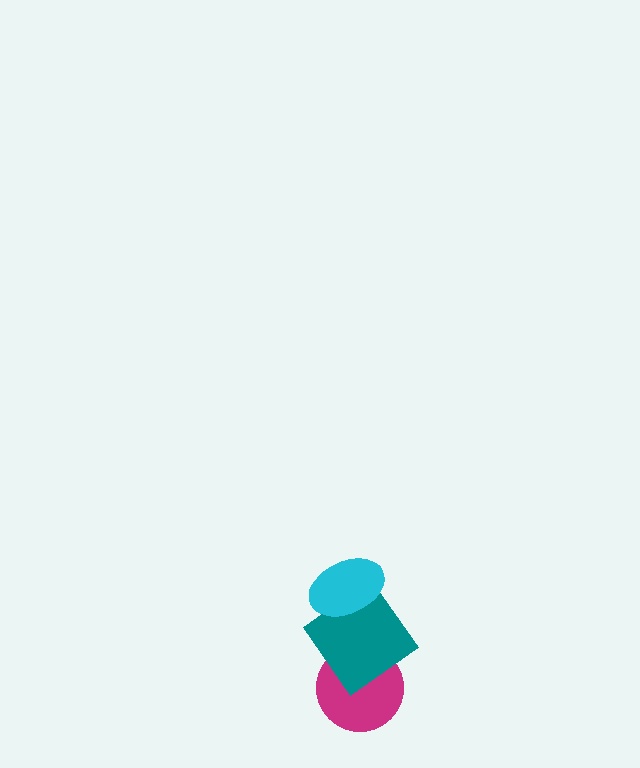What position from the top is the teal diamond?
The teal diamond is 2nd from the top.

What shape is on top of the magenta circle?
The teal diamond is on top of the magenta circle.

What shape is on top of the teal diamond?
The cyan ellipse is on top of the teal diamond.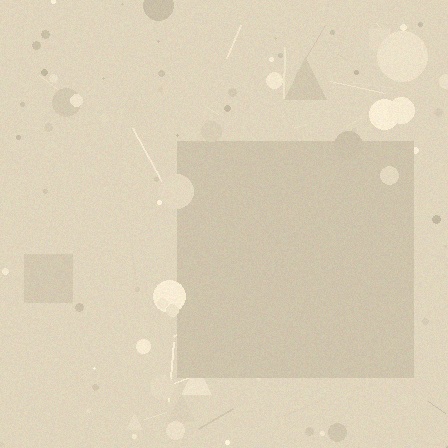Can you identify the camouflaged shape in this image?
The camouflaged shape is a square.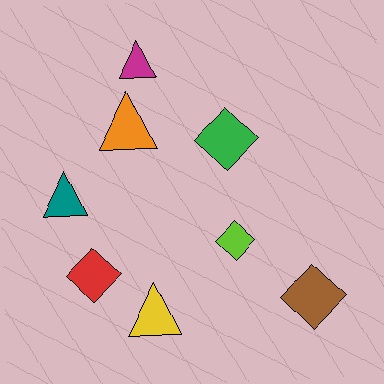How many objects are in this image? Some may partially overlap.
There are 8 objects.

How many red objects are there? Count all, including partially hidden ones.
There is 1 red object.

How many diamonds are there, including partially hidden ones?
There are 4 diamonds.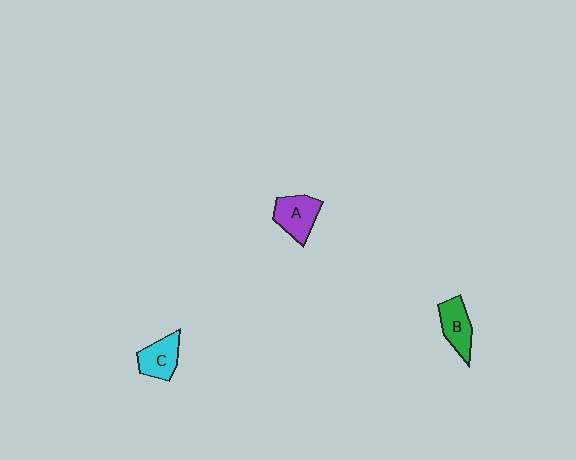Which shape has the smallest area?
Shape C (cyan).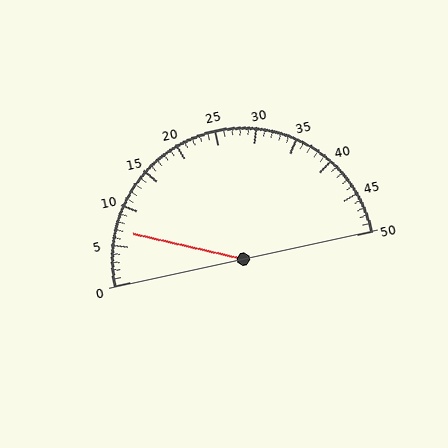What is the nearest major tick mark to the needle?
The nearest major tick mark is 5.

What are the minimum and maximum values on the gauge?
The gauge ranges from 0 to 50.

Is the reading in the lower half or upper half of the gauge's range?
The reading is in the lower half of the range (0 to 50).